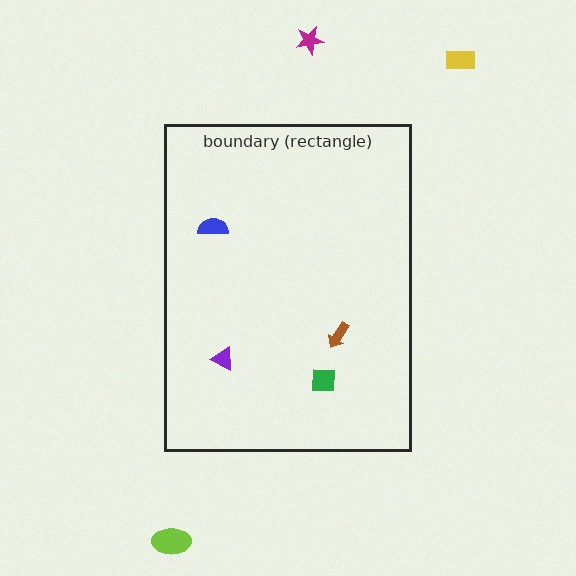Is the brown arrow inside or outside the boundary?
Inside.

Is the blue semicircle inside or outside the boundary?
Inside.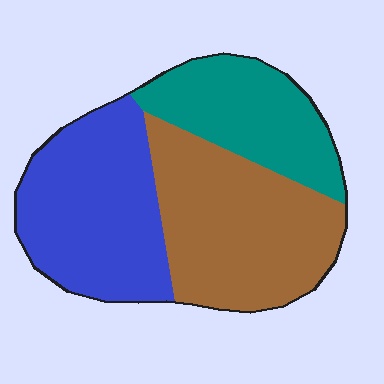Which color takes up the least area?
Teal, at roughly 25%.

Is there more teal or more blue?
Blue.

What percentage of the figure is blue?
Blue covers roughly 35% of the figure.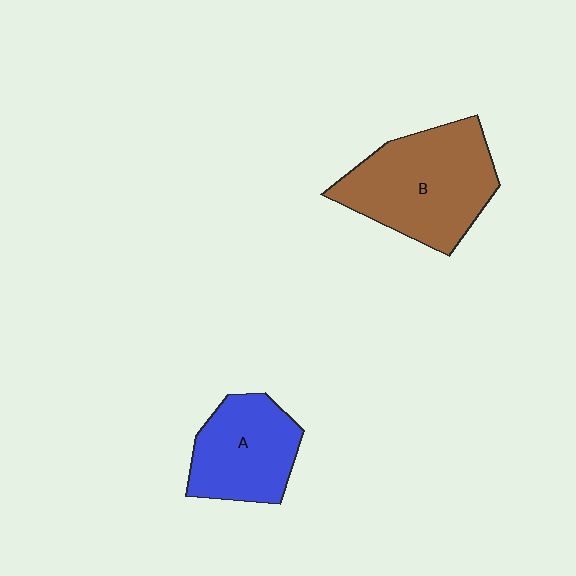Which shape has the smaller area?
Shape A (blue).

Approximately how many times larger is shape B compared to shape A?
Approximately 1.4 times.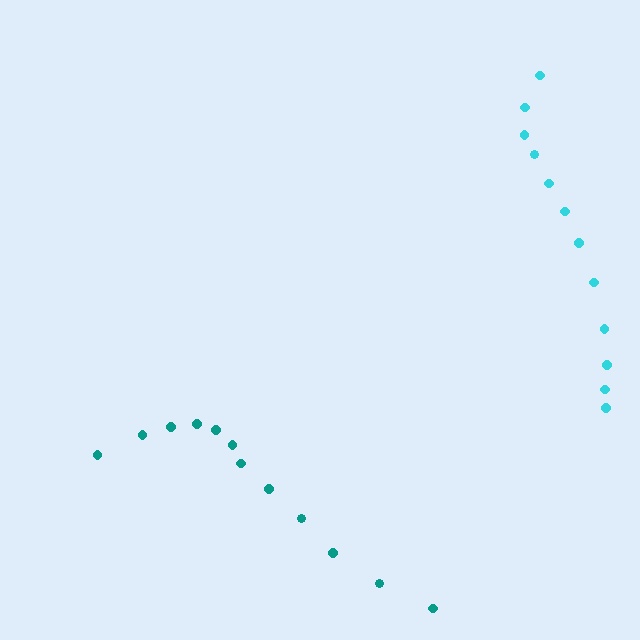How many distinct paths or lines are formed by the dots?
There are 2 distinct paths.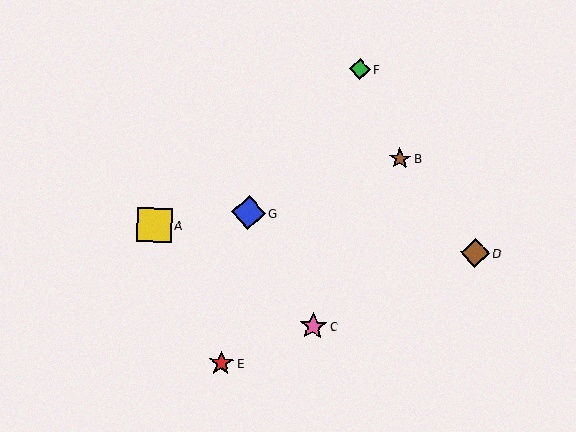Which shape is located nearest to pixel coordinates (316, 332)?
The pink star (labeled C) at (313, 326) is nearest to that location.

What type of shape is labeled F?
Shape F is a green diamond.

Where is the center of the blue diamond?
The center of the blue diamond is at (248, 213).